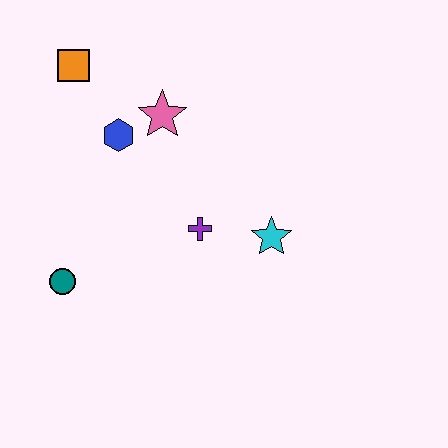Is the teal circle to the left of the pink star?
Yes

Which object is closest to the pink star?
The blue hexagon is closest to the pink star.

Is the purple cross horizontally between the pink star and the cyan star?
Yes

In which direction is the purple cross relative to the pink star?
The purple cross is below the pink star.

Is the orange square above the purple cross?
Yes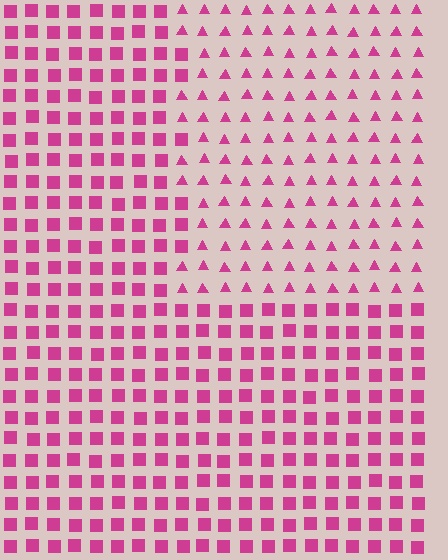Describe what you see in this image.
The image is filled with small magenta elements arranged in a uniform grid. A rectangle-shaped region contains triangles, while the surrounding area contains squares. The boundary is defined purely by the change in element shape.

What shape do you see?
I see a rectangle.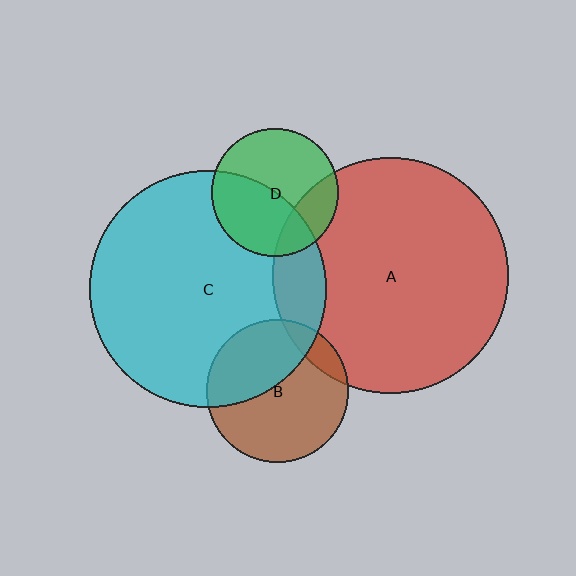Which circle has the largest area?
Circle C (cyan).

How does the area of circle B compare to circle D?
Approximately 1.2 times.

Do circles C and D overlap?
Yes.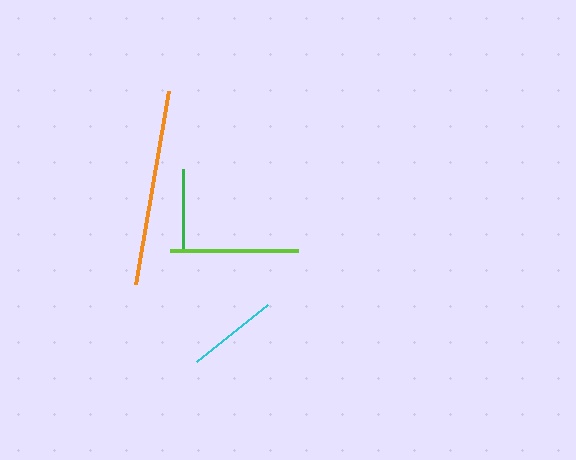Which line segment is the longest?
The orange line is the longest at approximately 196 pixels.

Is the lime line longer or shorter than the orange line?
The orange line is longer than the lime line.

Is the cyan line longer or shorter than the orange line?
The orange line is longer than the cyan line.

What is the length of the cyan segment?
The cyan segment is approximately 92 pixels long.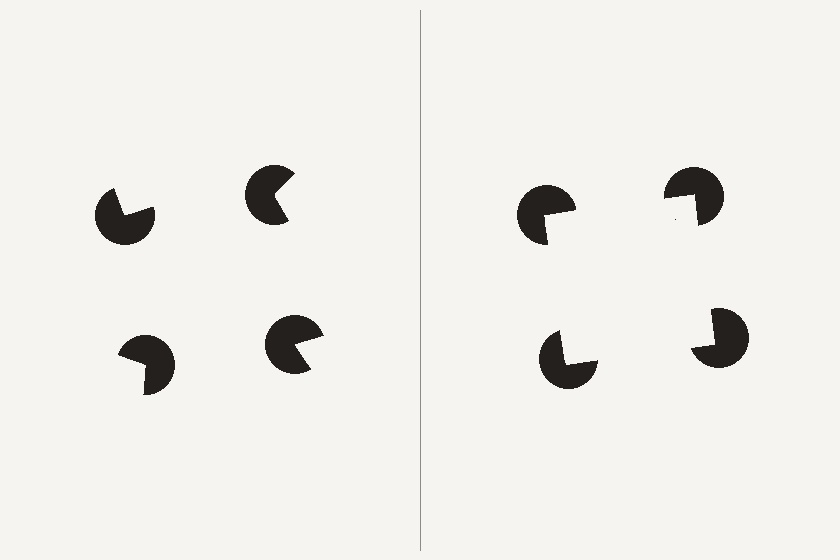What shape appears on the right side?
An illusory square.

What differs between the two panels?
The pac-man discs are positioned identically on both sides; only the wedge orientations differ. On the right they align to a square; on the left they are misaligned.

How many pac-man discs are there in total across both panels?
8 — 4 on each side.